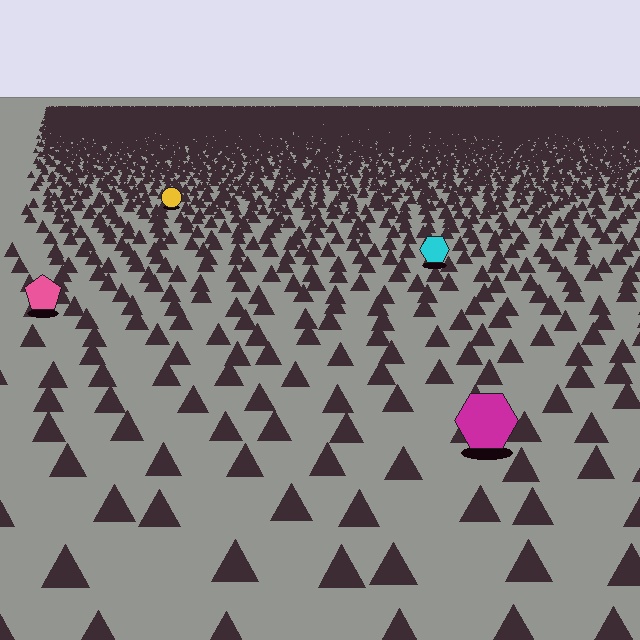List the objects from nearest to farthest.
From nearest to farthest: the magenta hexagon, the pink pentagon, the cyan hexagon, the yellow circle.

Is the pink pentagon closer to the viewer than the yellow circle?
Yes. The pink pentagon is closer — you can tell from the texture gradient: the ground texture is coarser near it.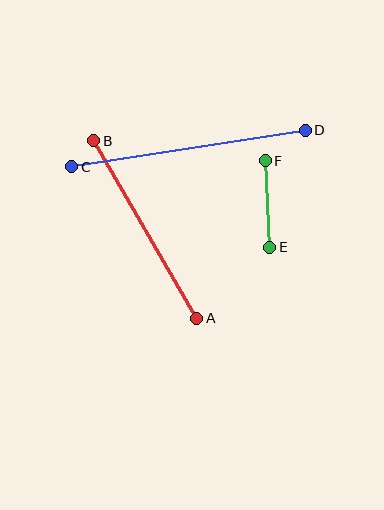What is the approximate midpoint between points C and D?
The midpoint is at approximately (188, 148) pixels.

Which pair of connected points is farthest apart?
Points C and D are farthest apart.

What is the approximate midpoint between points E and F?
The midpoint is at approximately (267, 204) pixels.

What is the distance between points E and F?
The distance is approximately 87 pixels.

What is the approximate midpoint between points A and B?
The midpoint is at approximately (145, 230) pixels.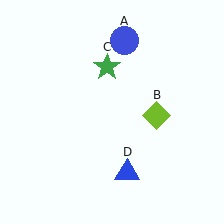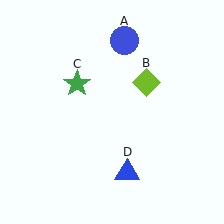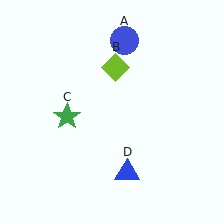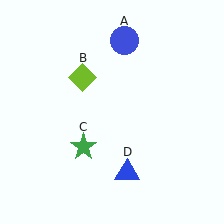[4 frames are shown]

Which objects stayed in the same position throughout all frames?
Blue circle (object A) and blue triangle (object D) remained stationary.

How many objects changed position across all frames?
2 objects changed position: lime diamond (object B), green star (object C).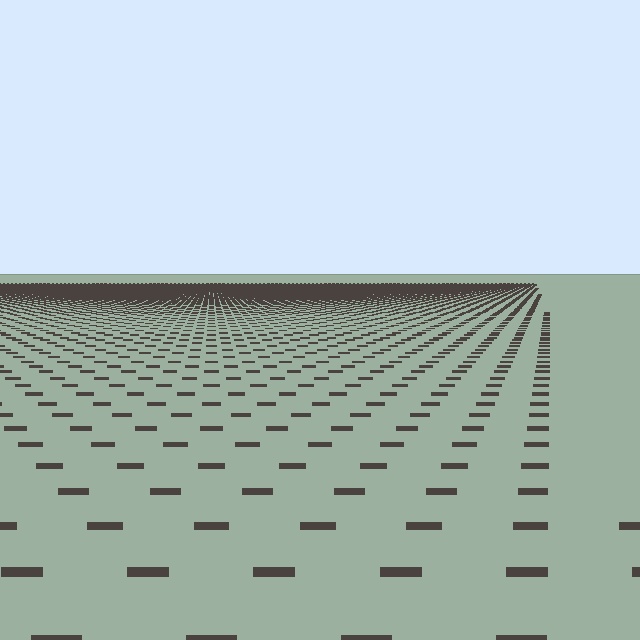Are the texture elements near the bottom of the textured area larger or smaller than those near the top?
Larger. Near the bottom, elements are closer to the viewer and appear at a bigger on-screen size.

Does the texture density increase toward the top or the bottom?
Density increases toward the top.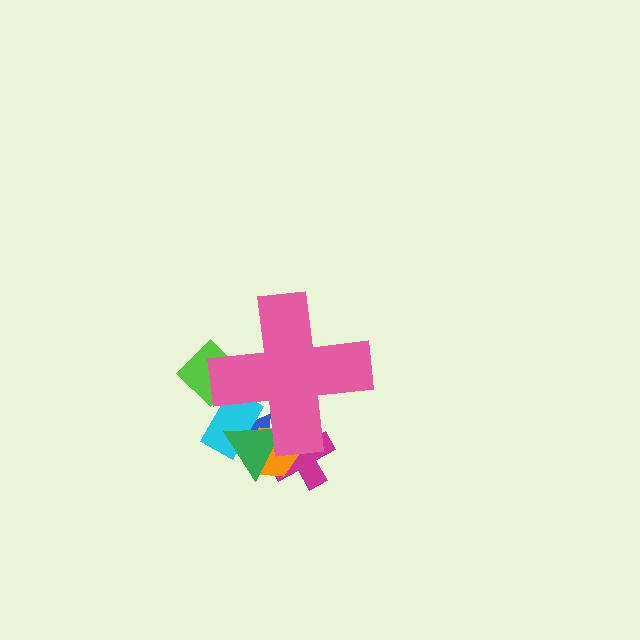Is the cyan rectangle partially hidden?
Yes, the cyan rectangle is partially hidden behind the pink cross.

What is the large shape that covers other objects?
A pink cross.